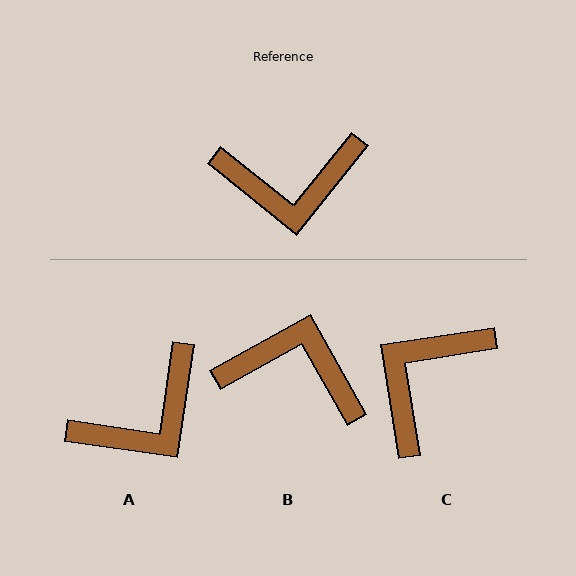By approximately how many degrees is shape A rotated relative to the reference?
Approximately 30 degrees counter-clockwise.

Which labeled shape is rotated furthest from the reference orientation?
B, about 158 degrees away.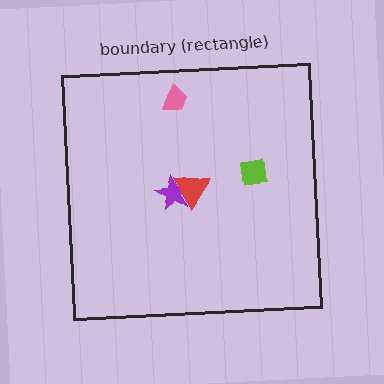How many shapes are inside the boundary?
4 inside, 0 outside.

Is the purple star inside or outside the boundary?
Inside.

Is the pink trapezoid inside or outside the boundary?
Inside.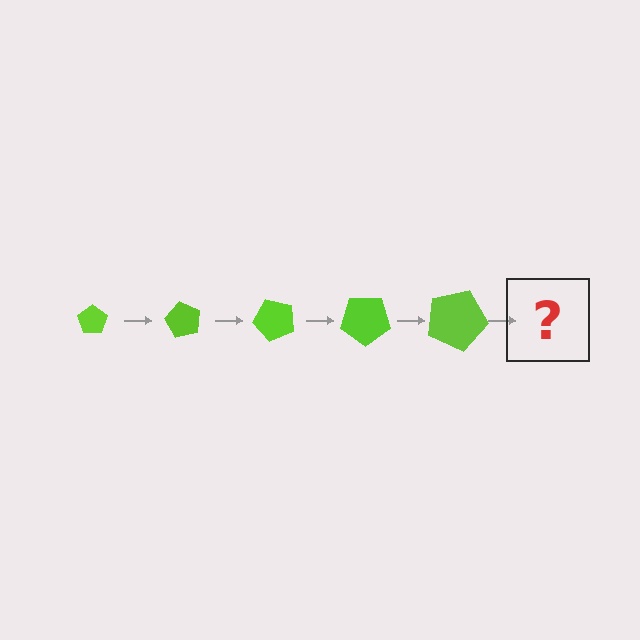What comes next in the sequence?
The next element should be a pentagon, larger than the previous one and rotated 300 degrees from the start.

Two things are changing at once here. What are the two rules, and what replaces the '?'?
The two rules are that the pentagon grows larger each step and it rotates 60 degrees each step. The '?' should be a pentagon, larger than the previous one and rotated 300 degrees from the start.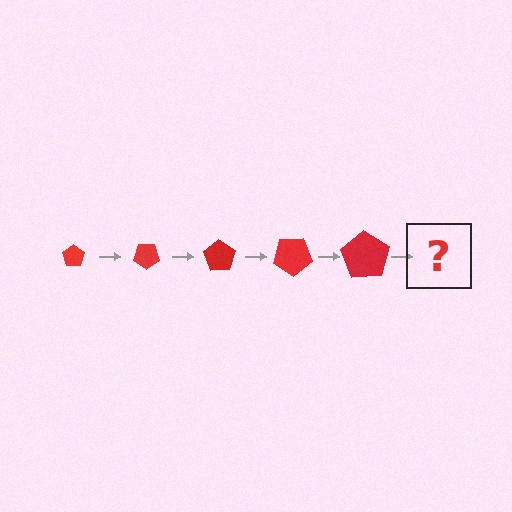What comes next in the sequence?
The next element should be a pentagon, larger than the previous one and rotated 175 degrees from the start.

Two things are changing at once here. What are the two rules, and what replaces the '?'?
The two rules are that the pentagon grows larger each step and it rotates 35 degrees each step. The '?' should be a pentagon, larger than the previous one and rotated 175 degrees from the start.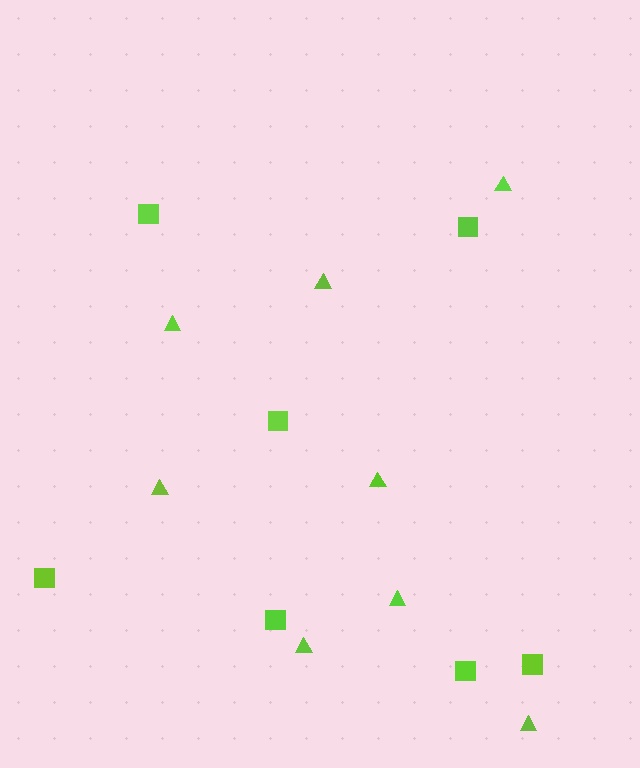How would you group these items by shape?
There are 2 groups: one group of squares (7) and one group of triangles (8).